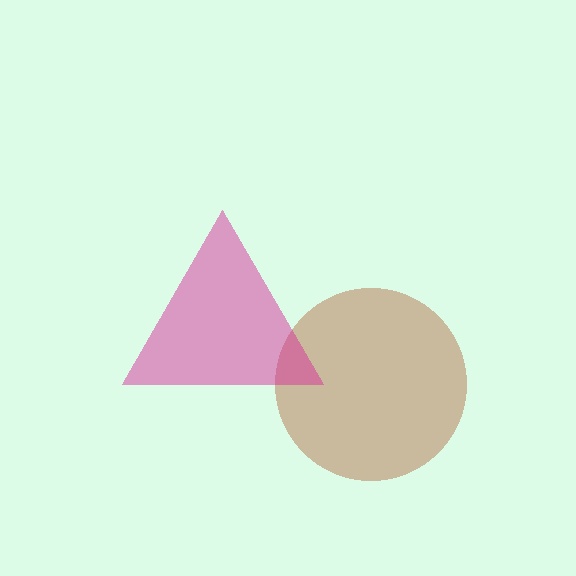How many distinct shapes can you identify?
There are 2 distinct shapes: a brown circle, a magenta triangle.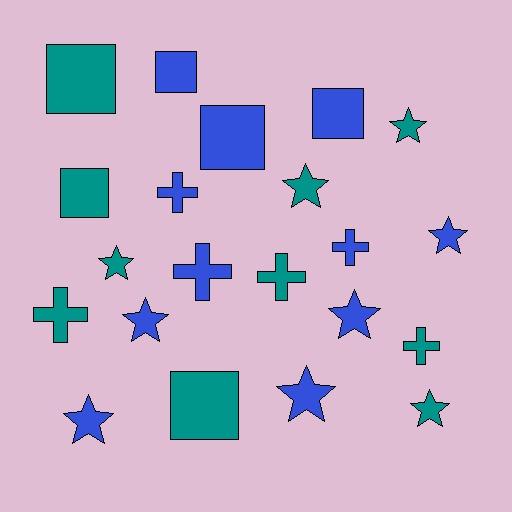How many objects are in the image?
There are 21 objects.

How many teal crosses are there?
There are 3 teal crosses.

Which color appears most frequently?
Blue, with 11 objects.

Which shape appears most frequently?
Star, with 9 objects.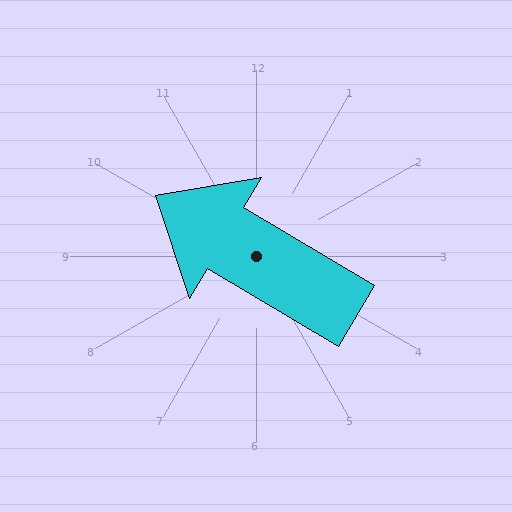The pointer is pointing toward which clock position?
Roughly 10 o'clock.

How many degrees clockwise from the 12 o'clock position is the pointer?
Approximately 301 degrees.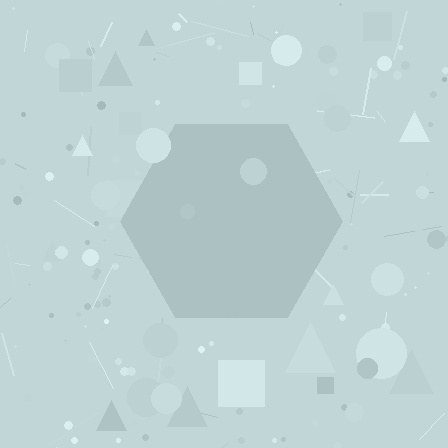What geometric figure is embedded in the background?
A hexagon is embedded in the background.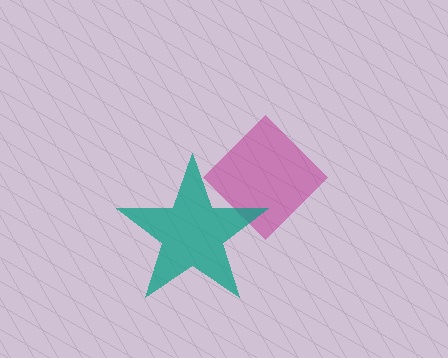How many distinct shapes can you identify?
There are 2 distinct shapes: a magenta diamond, a teal star.